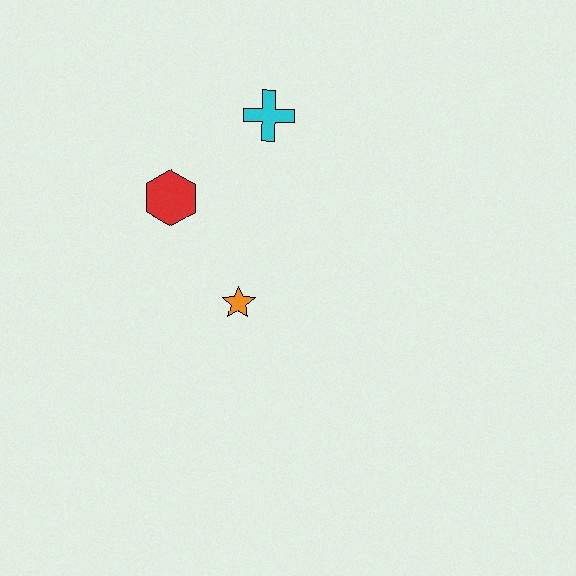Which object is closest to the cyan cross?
The red hexagon is closest to the cyan cross.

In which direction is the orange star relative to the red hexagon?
The orange star is below the red hexagon.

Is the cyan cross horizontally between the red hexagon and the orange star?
No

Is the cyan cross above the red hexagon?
Yes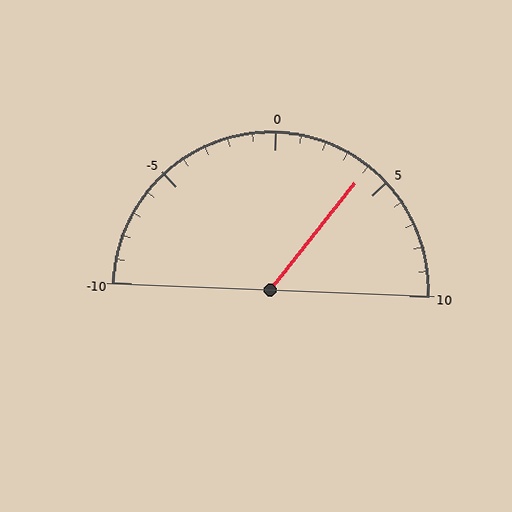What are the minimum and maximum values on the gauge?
The gauge ranges from -10 to 10.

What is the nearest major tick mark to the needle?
The nearest major tick mark is 5.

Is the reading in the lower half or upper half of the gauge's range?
The reading is in the upper half of the range (-10 to 10).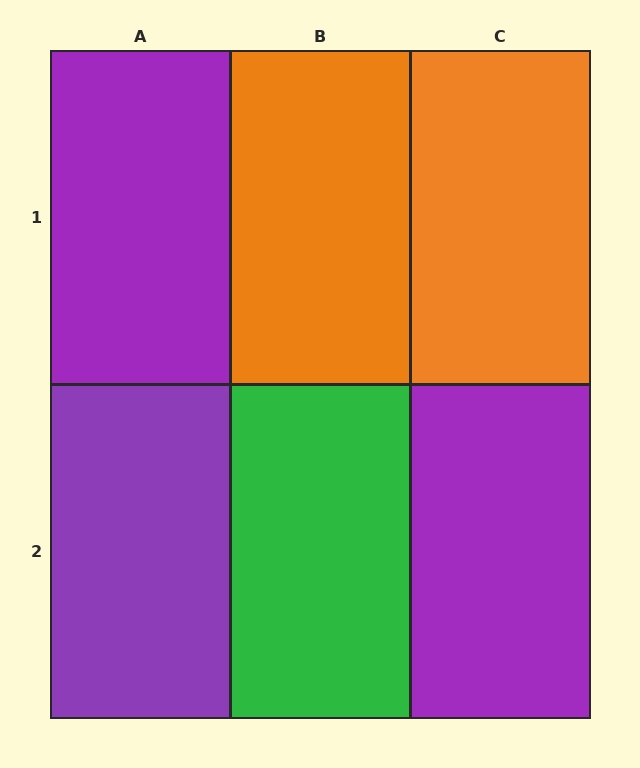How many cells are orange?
2 cells are orange.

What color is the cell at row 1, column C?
Orange.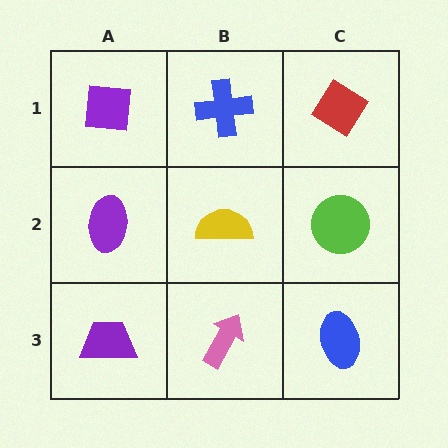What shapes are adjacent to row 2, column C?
A red diamond (row 1, column C), a blue ellipse (row 3, column C), a yellow semicircle (row 2, column B).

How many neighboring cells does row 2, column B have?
4.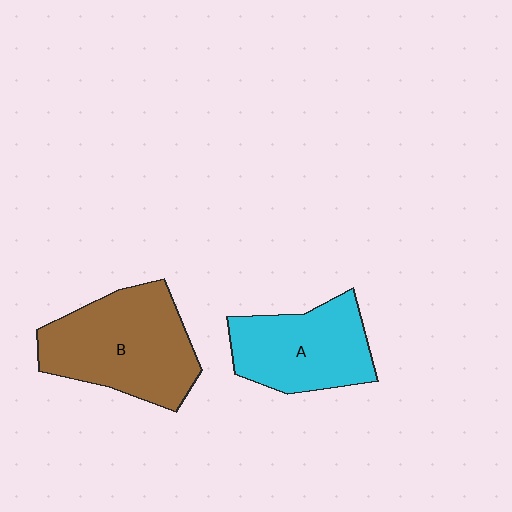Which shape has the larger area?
Shape B (brown).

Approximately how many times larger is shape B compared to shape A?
Approximately 1.3 times.